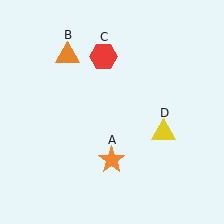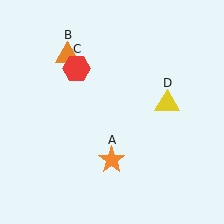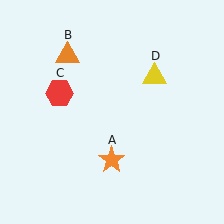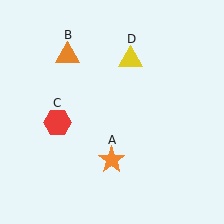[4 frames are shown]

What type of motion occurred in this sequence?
The red hexagon (object C), yellow triangle (object D) rotated counterclockwise around the center of the scene.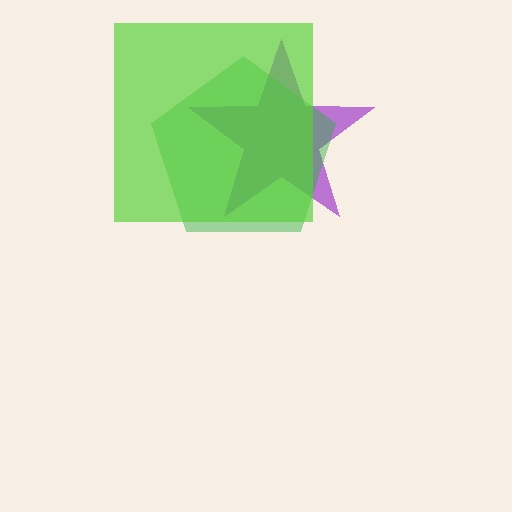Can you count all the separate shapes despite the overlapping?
Yes, there are 3 separate shapes.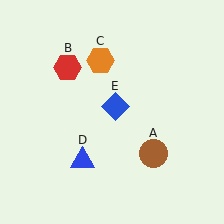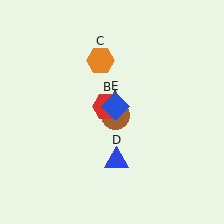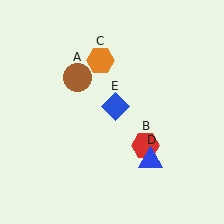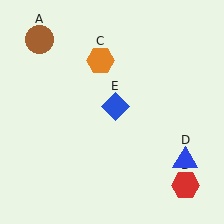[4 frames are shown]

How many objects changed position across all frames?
3 objects changed position: brown circle (object A), red hexagon (object B), blue triangle (object D).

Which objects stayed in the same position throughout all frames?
Orange hexagon (object C) and blue diamond (object E) remained stationary.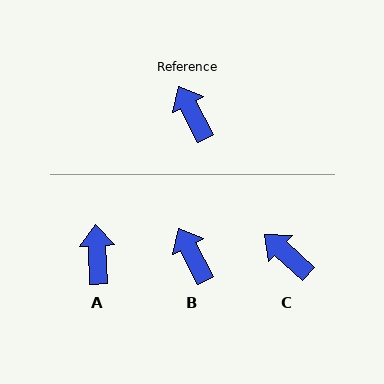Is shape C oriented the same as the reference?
No, it is off by about 21 degrees.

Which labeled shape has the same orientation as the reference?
B.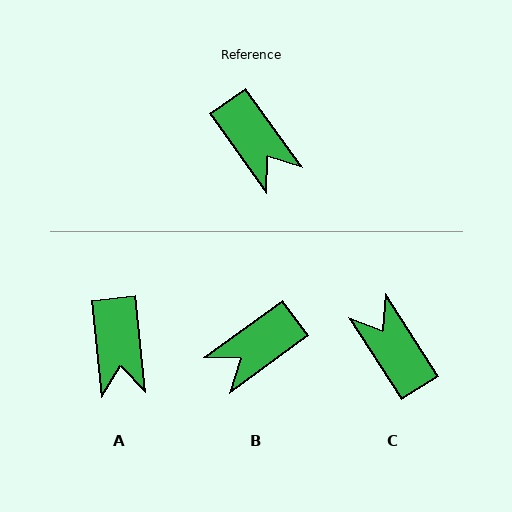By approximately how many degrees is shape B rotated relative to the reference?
Approximately 90 degrees clockwise.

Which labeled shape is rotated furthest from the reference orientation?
C, about 177 degrees away.